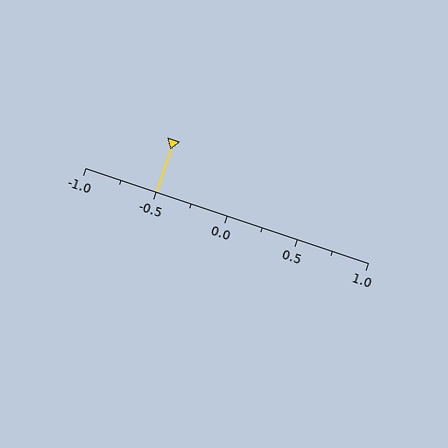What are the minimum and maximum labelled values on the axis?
The axis runs from -1.0 to 1.0.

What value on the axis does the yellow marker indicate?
The marker indicates approximately -0.5.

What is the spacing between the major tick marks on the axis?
The major ticks are spaced 0.5 apart.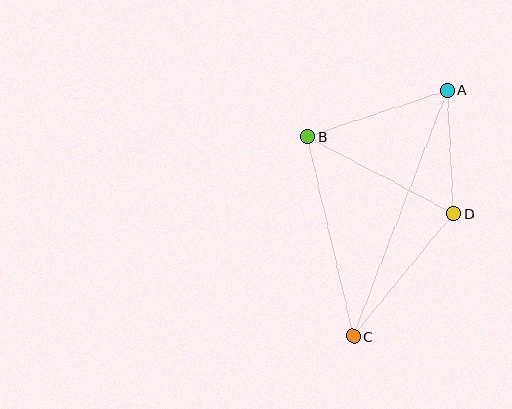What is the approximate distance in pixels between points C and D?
The distance between C and D is approximately 159 pixels.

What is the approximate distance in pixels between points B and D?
The distance between B and D is approximately 165 pixels.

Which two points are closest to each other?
Points A and D are closest to each other.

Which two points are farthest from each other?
Points A and C are farthest from each other.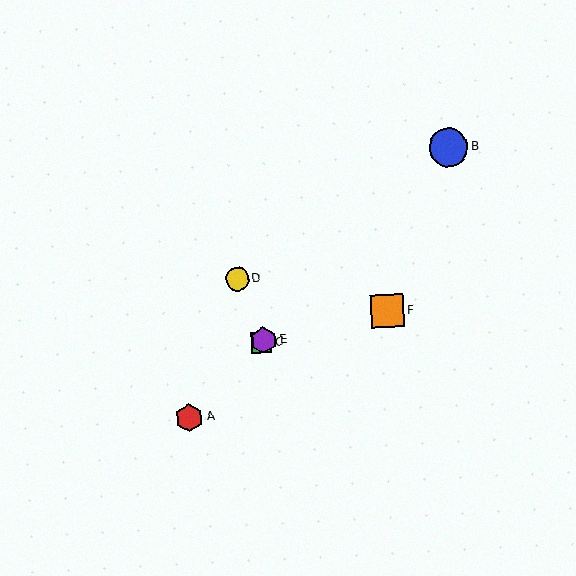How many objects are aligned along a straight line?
4 objects (A, B, C, E) are aligned along a straight line.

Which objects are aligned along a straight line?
Objects A, B, C, E are aligned along a straight line.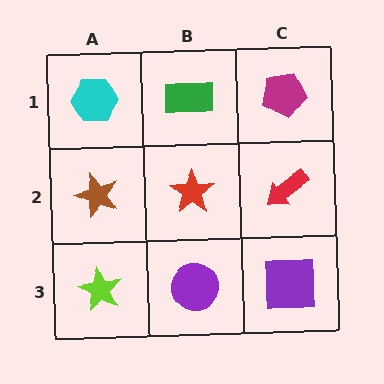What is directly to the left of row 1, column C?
A green rectangle.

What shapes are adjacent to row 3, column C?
A red arrow (row 2, column C), a purple circle (row 3, column B).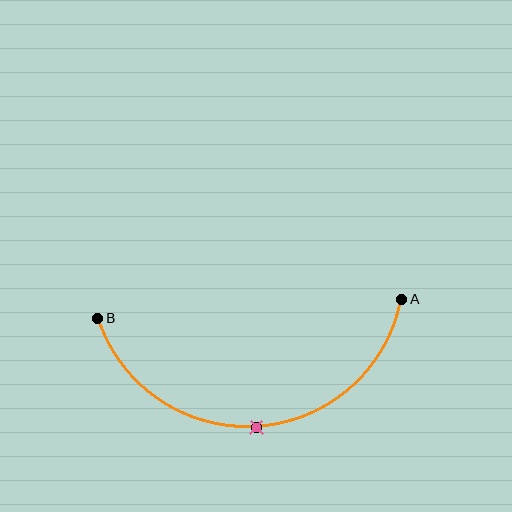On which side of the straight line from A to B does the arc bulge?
The arc bulges below the straight line connecting A and B.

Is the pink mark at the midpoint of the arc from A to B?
Yes. The pink mark lies on the arc at equal arc-length from both A and B — it is the arc midpoint.